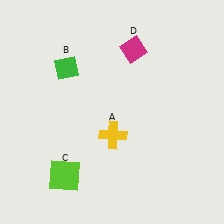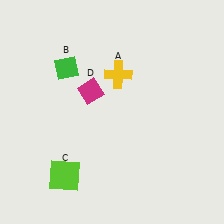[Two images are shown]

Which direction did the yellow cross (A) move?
The yellow cross (A) moved up.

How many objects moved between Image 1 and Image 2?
2 objects moved between the two images.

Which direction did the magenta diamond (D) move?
The magenta diamond (D) moved left.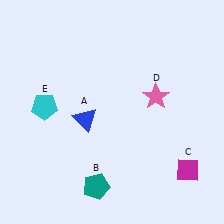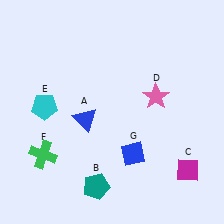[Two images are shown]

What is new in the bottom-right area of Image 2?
A blue diamond (G) was added in the bottom-right area of Image 2.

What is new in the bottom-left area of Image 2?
A green cross (F) was added in the bottom-left area of Image 2.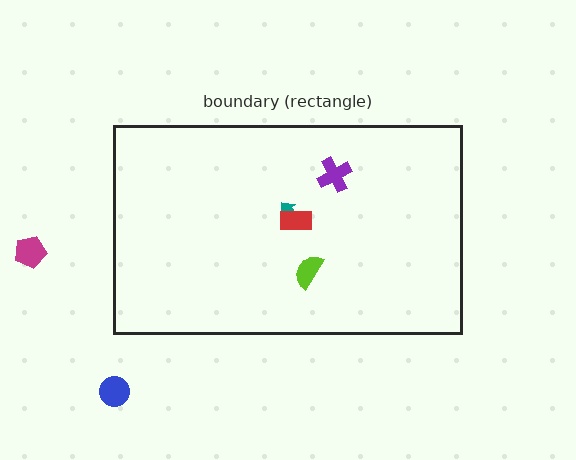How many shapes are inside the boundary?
4 inside, 2 outside.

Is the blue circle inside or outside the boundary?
Outside.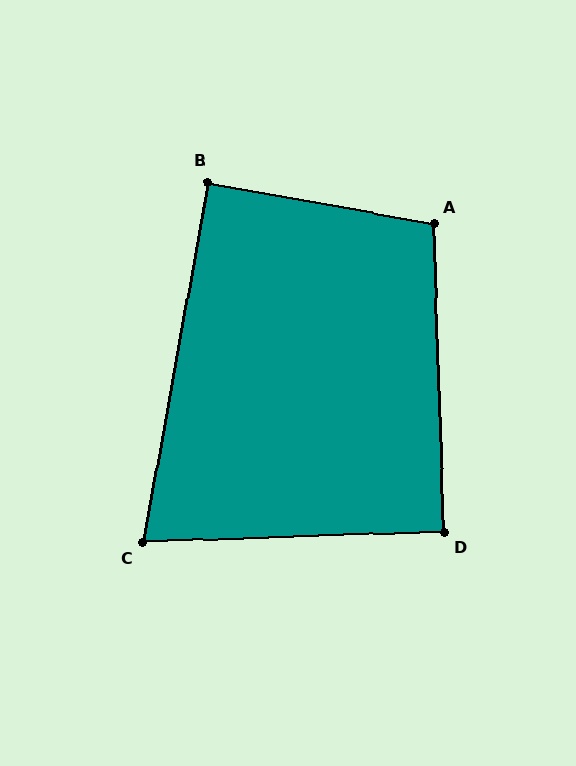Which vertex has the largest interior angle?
A, at approximately 102 degrees.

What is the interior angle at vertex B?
Approximately 90 degrees (approximately right).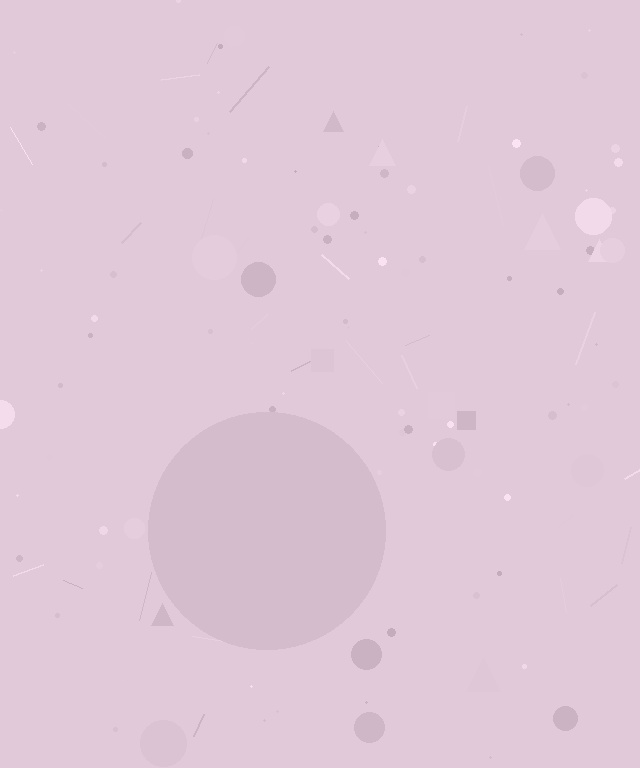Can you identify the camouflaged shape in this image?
The camouflaged shape is a circle.